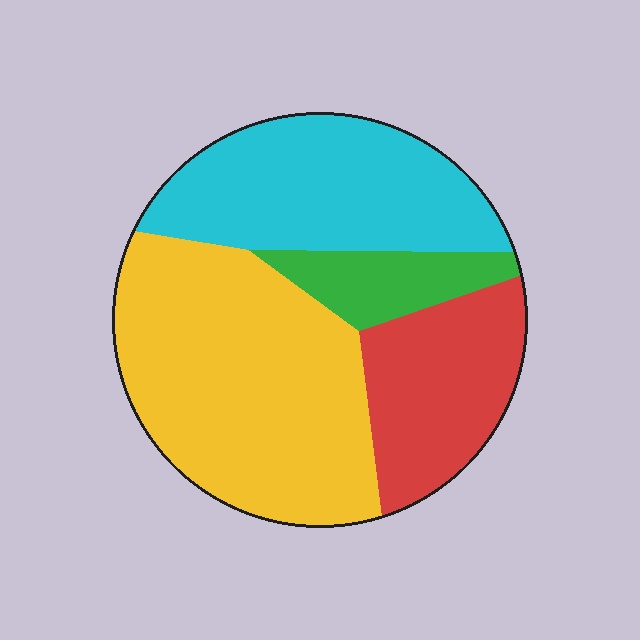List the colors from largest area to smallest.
From largest to smallest: yellow, cyan, red, green.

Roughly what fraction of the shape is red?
Red covers about 20% of the shape.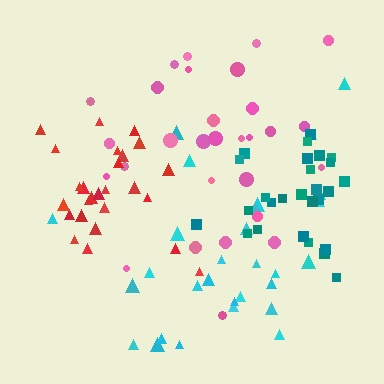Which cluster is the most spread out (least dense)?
Cyan.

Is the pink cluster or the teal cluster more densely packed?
Teal.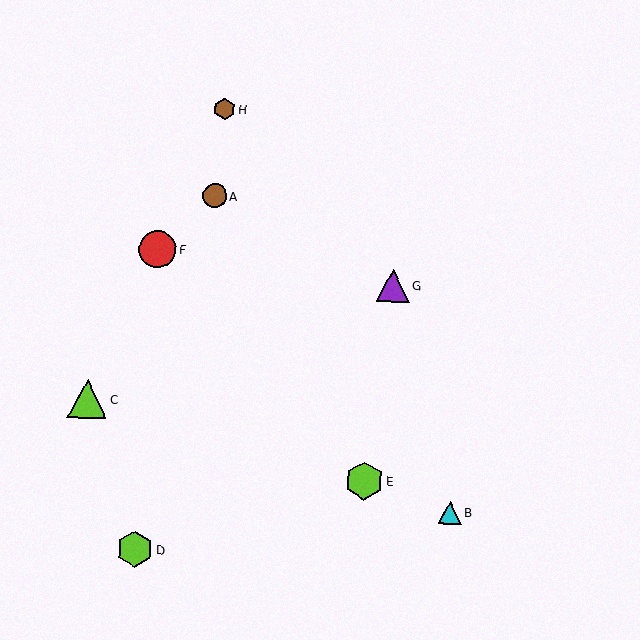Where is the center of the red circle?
The center of the red circle is at (158, 250).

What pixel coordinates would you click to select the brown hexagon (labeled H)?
Click at (225, 109) to select the brown hexagon H.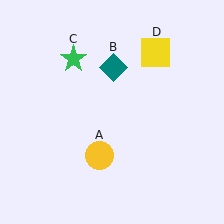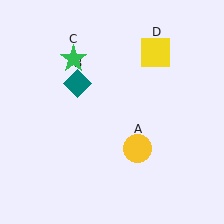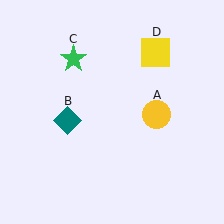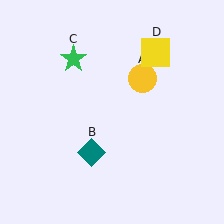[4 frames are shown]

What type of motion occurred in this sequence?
The yellow circle (object A), teal diamond (object B) rotated counterclockwise around the center of the scene.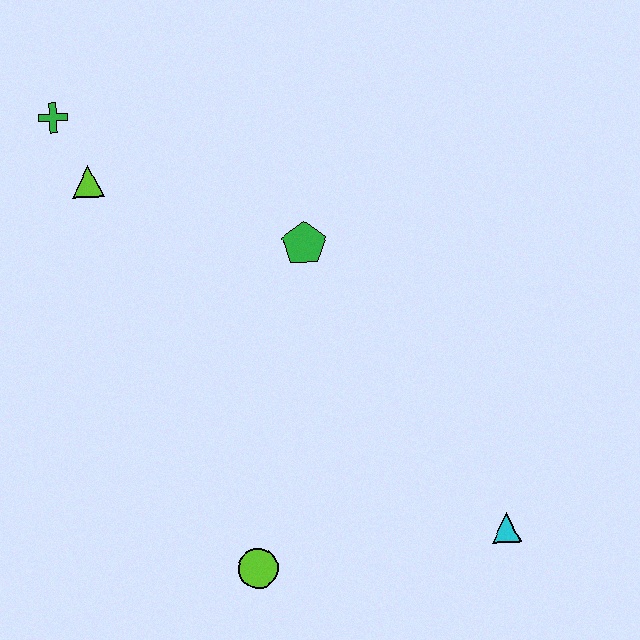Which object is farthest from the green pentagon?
The cyan triangle is farthest from the green pentagon.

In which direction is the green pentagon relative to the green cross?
The green pentagon is to the right of the green cross.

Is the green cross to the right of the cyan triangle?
No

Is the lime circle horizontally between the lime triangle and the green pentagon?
Yes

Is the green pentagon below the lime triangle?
Yes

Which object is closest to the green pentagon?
The lime triangle is closest to the green pentagon.